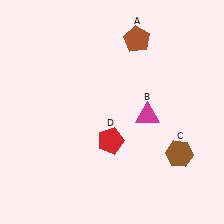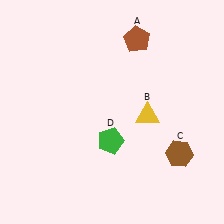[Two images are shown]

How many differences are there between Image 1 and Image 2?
There are 2 differences between the two images.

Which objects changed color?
B changed from magenta to yellow. D changed from red to green.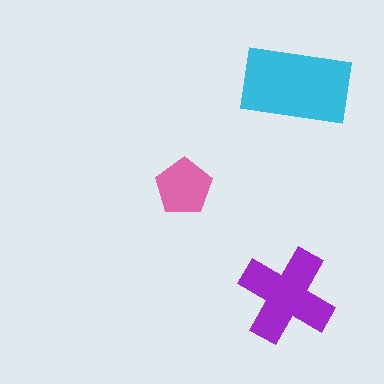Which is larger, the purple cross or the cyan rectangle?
The cyan rectangle.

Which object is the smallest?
The pink pentagon.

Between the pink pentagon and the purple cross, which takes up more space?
The purple cross.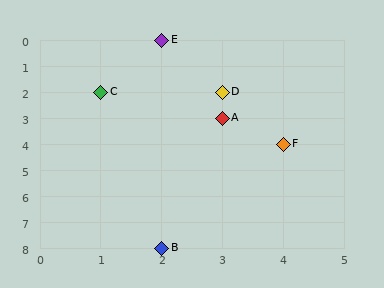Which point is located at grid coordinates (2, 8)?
Point B is at (2, 8).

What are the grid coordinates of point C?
Point C is at grid coordinates (1, 2).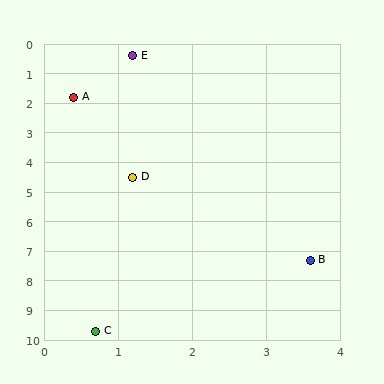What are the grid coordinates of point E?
Point E is at approximately (1.2, 0.4).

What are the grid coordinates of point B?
Point B is at approximately (3.6, 7.3).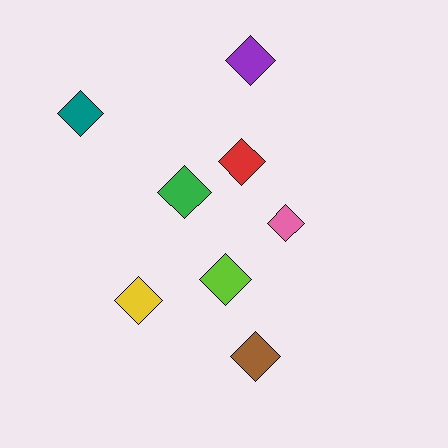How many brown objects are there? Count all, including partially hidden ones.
There is 1 brown object.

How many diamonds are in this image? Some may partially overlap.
There are 8 diamonds.